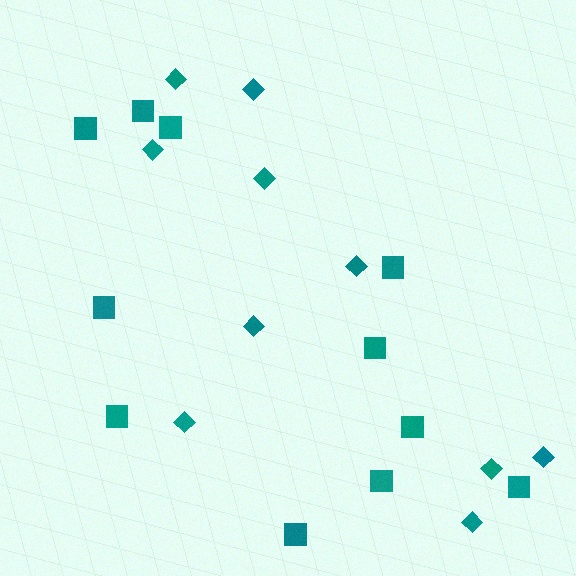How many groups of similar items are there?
There are 2 groups: one group of diamonds (10) and one group of squares (11).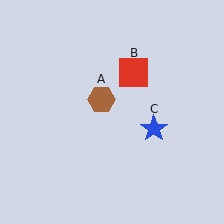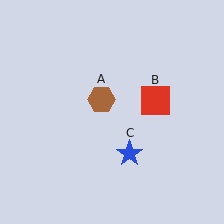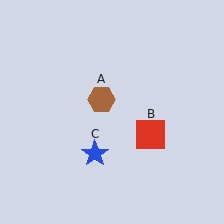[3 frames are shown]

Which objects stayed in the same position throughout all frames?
Brown hexagon (object A) remained stationary.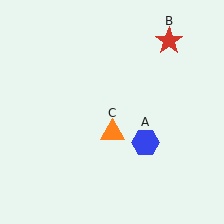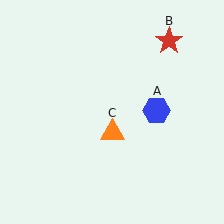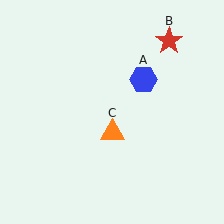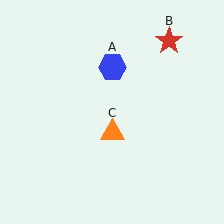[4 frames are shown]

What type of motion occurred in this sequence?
The blue hexagon (object A) rotated counterclockwise around the center of the scene.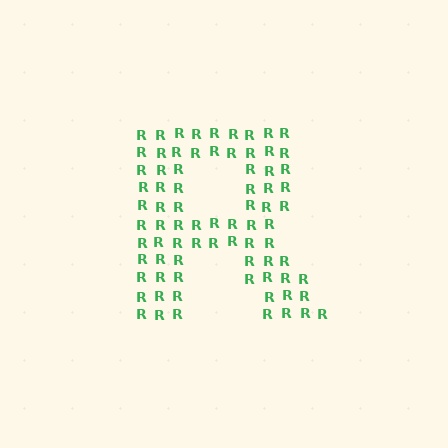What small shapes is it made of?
It is made of small letter R's.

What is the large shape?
The large shape is the letter R.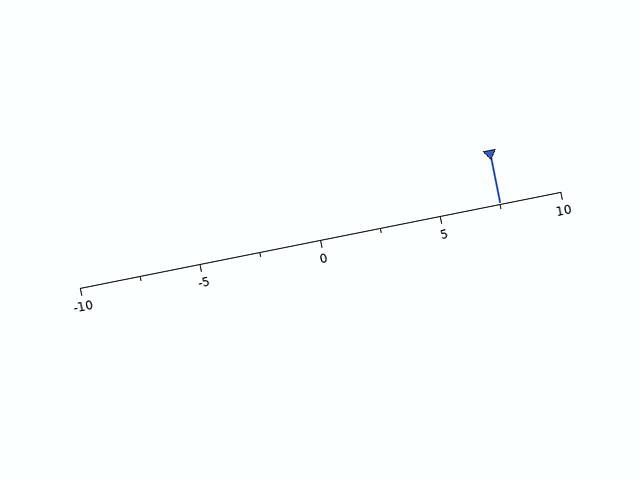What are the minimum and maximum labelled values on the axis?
The axis runs from -10 to 10.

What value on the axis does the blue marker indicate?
The marker indicates approximately 7.5.